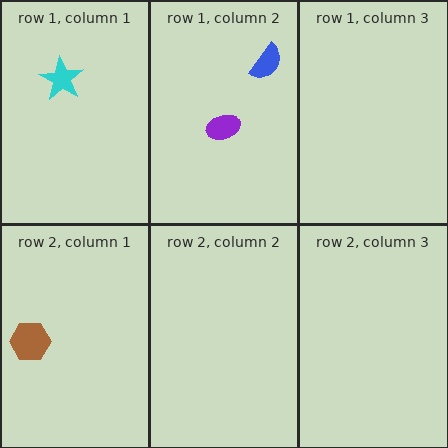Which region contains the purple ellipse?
The row 1, column 2 region.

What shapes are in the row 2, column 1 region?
The brown hexagon.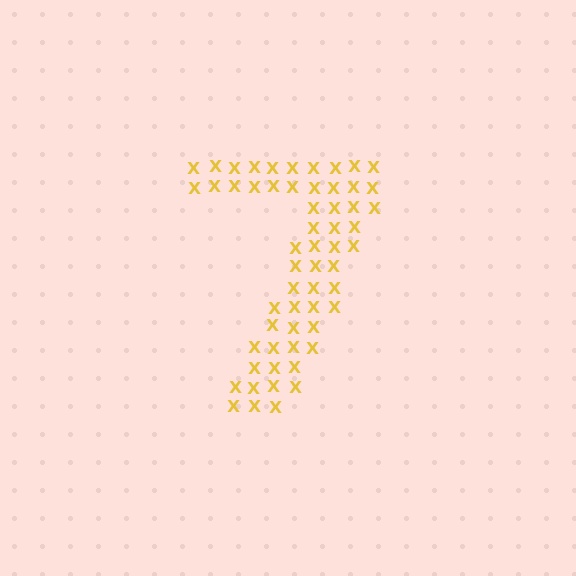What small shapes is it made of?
It is made of small letter X's.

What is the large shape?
The large shape is the digit 7.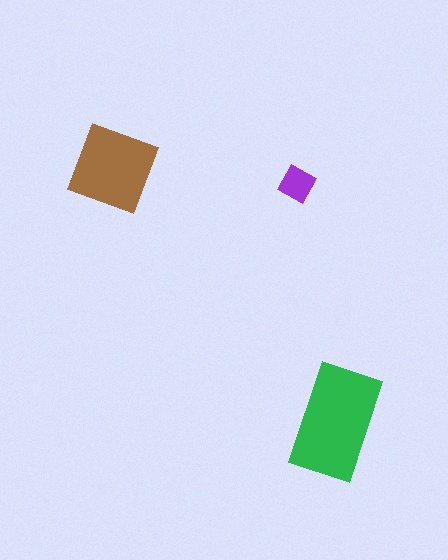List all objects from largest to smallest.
The green rectangle, the brown square, the purple diamond.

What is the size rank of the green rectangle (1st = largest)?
1st.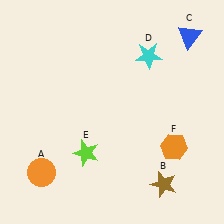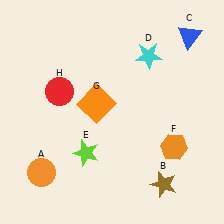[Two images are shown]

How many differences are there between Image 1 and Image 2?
There are 2 differences between the two images.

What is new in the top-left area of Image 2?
An orange square (G) was added in the top-left area of Image 2.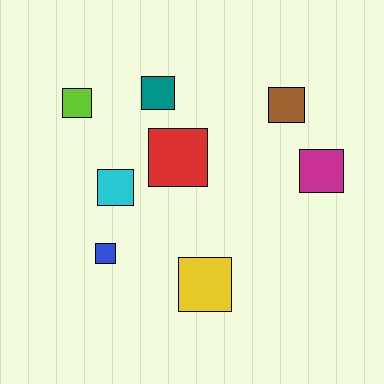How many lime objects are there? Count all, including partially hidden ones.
There is 1 lime object.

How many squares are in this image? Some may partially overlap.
There are 8 squares.